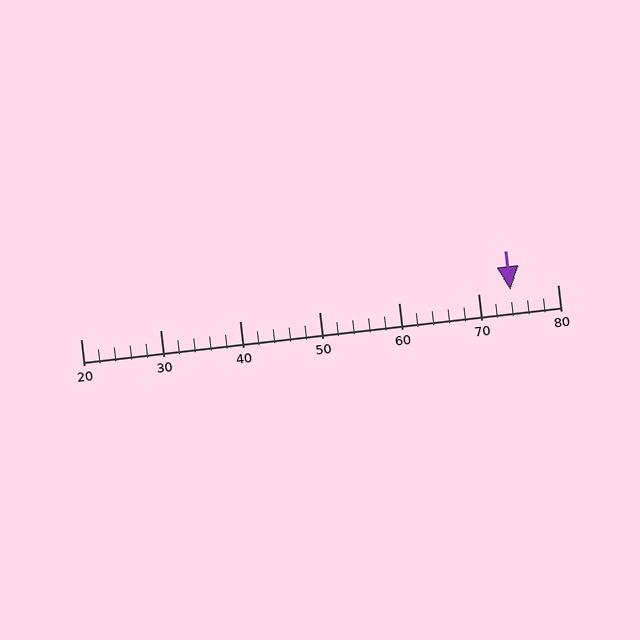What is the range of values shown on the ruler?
The ruler shows values from 20 to 80.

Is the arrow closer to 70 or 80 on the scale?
The arrow is closer to 70.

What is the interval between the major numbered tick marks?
The major tick marks are spaced 10 units apart.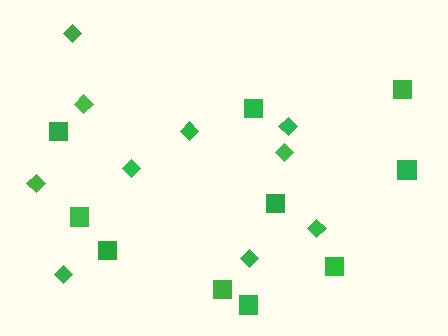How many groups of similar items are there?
There are 2 groups: one group of diamonds (10) and one group of squares (10).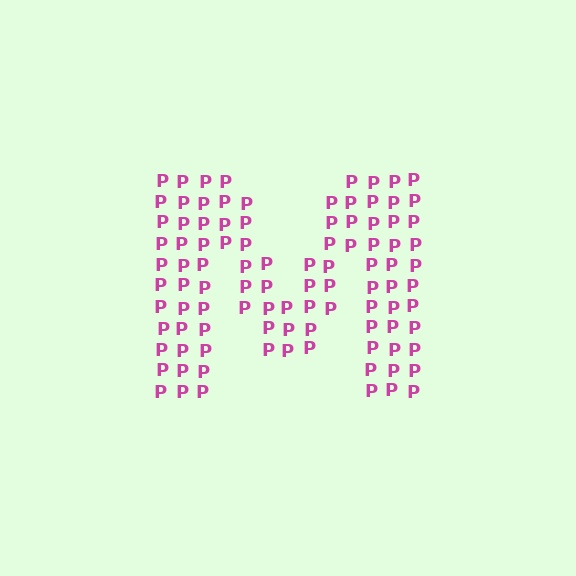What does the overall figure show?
The overall figure shows the letter M.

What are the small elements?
The small elements are letter P's.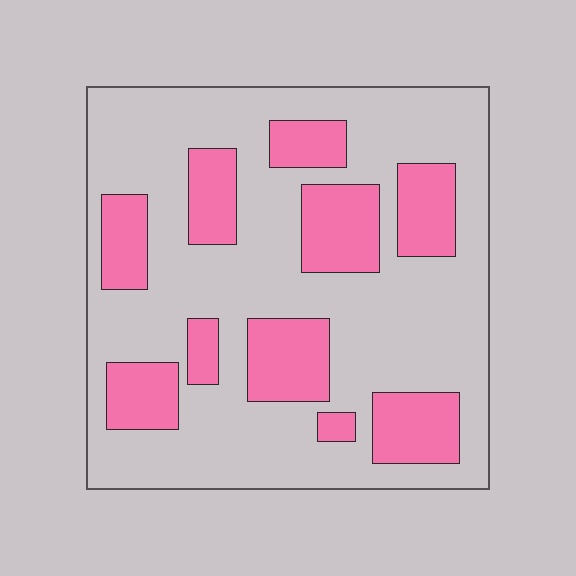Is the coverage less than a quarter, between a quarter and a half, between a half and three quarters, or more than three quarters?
Between a quarter and a half.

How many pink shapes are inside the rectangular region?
10.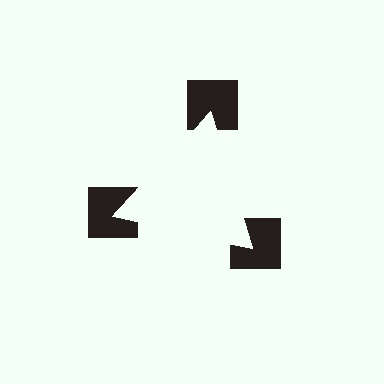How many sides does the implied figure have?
3 sides.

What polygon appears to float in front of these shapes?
An illusory triangle — its edges are inferred from the aligned wedge cuts in the notched squares, not physically drawn.